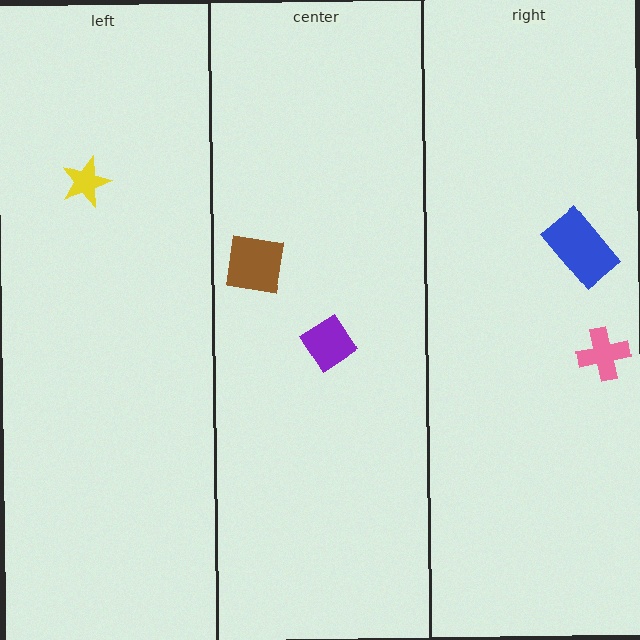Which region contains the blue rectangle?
The right region.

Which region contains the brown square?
The center region.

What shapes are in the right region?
The blue rectangle, the pink cross.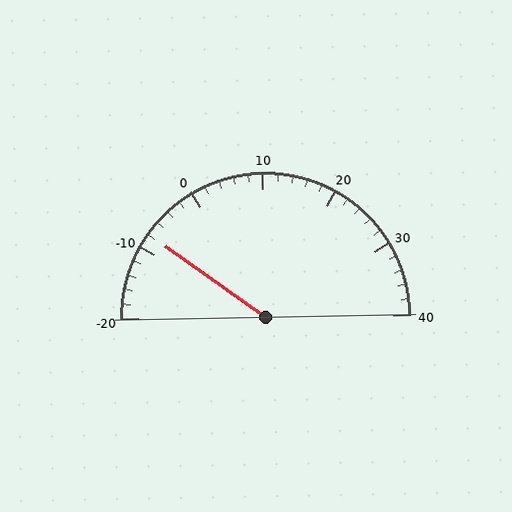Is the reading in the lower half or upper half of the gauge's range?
The reading is in the lower half of the range (-20 to 40).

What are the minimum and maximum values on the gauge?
The gauge ranges from -20 to 40.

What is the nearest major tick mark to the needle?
The nearest major tick mark is -10.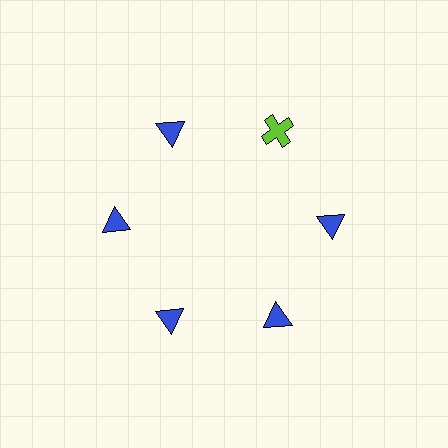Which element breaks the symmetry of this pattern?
The lime cross at roughly the 1 o'clock position breaks the symmetry. All other shapes are blue triangles.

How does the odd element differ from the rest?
It differs in both color (lime instead of blue) and shape (cross instead of triangle).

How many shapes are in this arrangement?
There are 6 shapes arranged in a ring pattern.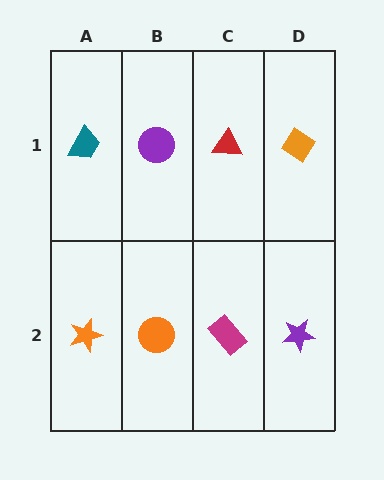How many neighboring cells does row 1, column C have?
3.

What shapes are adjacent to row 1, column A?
An orange star (row 2, column A), a purple circle (row 1, column B).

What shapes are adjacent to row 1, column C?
A magenta rectangle (row 2, column C), a purple circle (row 1, column B), an orange diamond (row 1, column D).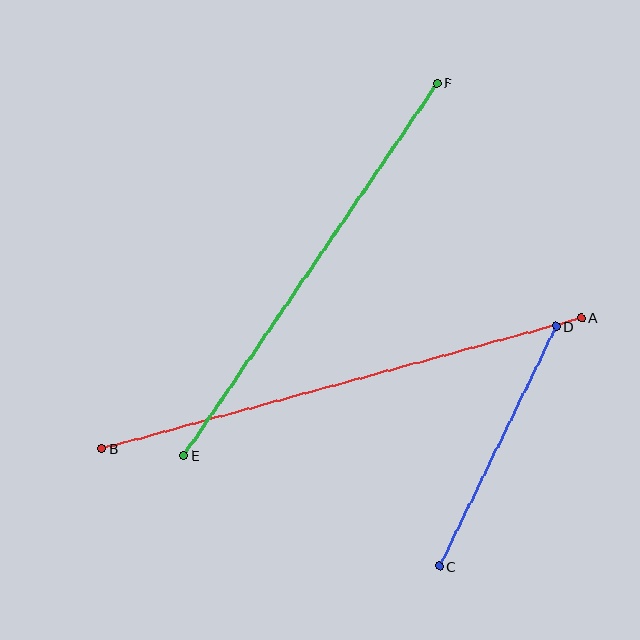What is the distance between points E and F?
The distance is approximately 450 pixels.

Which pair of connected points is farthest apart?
Points A and B are farthest apart.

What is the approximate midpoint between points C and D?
The midpoint is at approximately (498, 446) pixels.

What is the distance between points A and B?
The distance is approximately 497 pixels.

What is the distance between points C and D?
The distance is approximately 266 pixels.